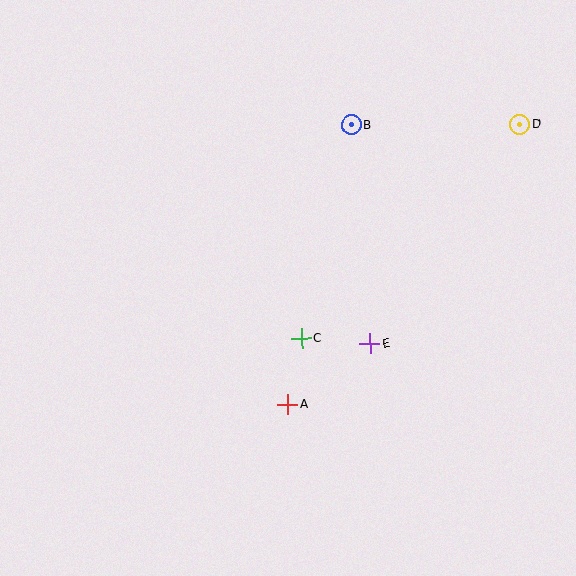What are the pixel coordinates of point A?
Point A is at (288, 404).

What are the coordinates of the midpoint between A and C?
The midpoint between A and C is at (295, 372).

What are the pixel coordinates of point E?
Point E is at (370, 344).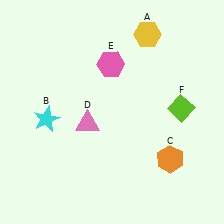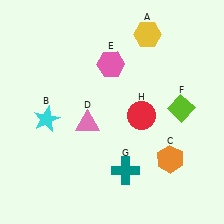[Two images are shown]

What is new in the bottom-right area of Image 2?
A teal cross (G) was added in the bottom-right area of Image 2.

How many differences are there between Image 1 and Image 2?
There are 2 differences between the two images.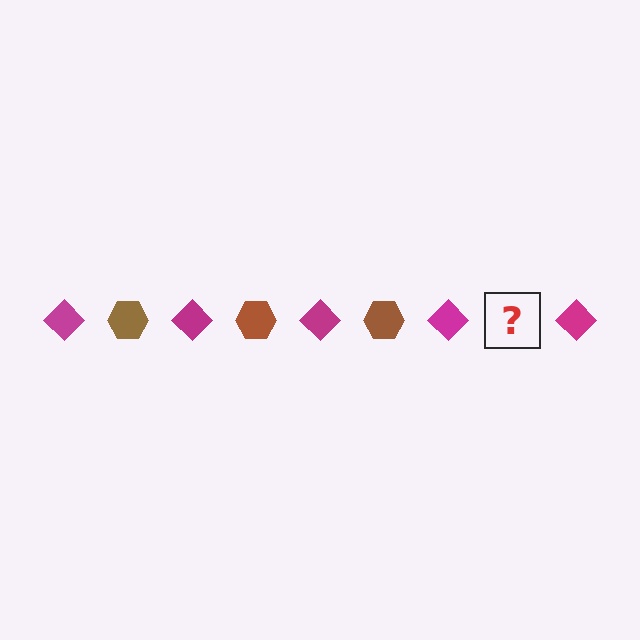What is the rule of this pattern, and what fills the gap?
The rule is that the pattern alternates between magenta diamond and brown hexagon. The gap should be filled with a brown hexagon.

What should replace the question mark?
The question mark should be replaced with a brown hexagon.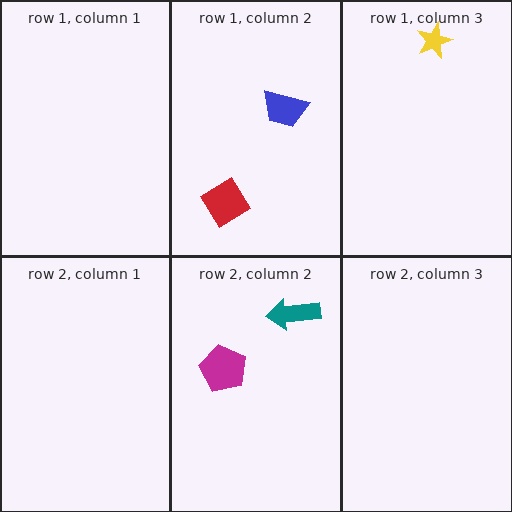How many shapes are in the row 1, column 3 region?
1.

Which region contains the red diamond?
The row 1, column 2 region.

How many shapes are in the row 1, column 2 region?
2.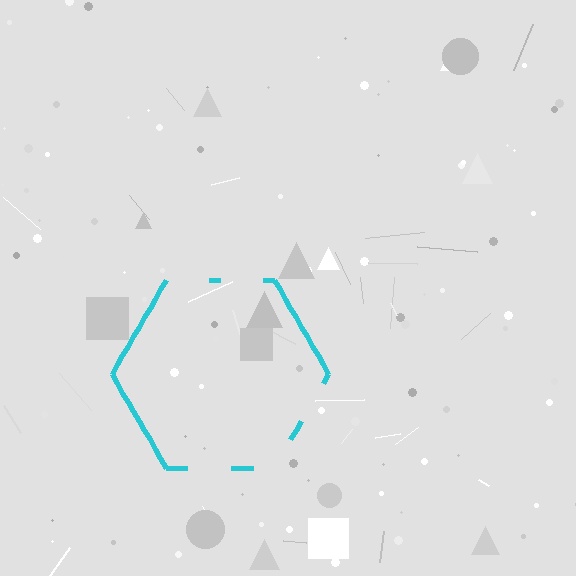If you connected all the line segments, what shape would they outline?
They would outline a hexagon.